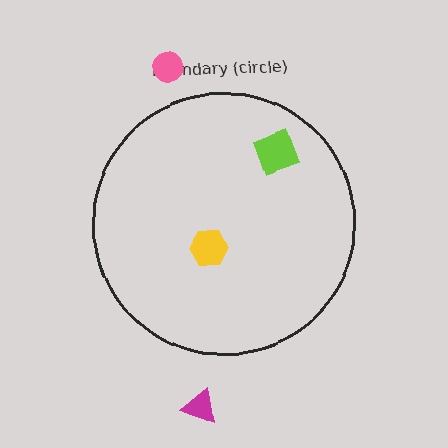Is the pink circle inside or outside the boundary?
Outside.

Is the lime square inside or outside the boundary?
Inside.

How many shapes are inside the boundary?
2 inside, 2 outside.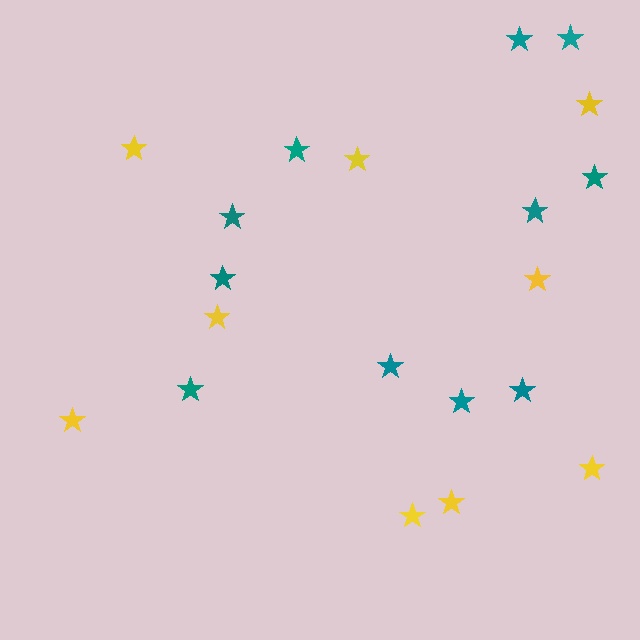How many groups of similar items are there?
There are 2 groups: one group of yellow stars (9) and one group of teal stars (11).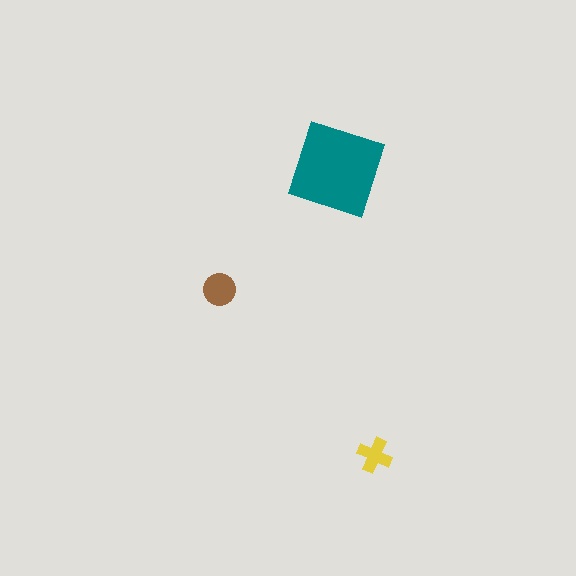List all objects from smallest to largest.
The yellow cross, the brown circle, the teal square.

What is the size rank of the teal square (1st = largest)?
1st.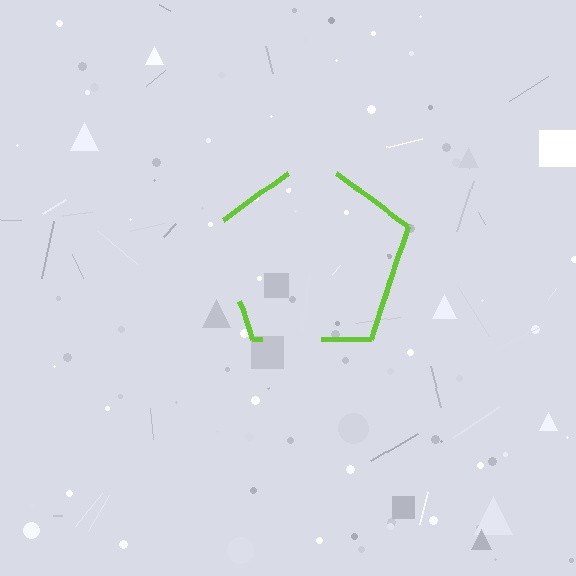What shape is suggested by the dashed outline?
The dashed outline suggests a pentagon.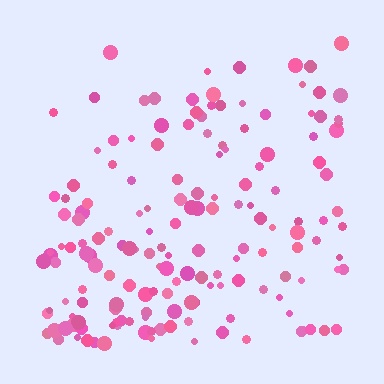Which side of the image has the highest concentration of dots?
The bottom.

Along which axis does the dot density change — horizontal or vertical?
Vertical.